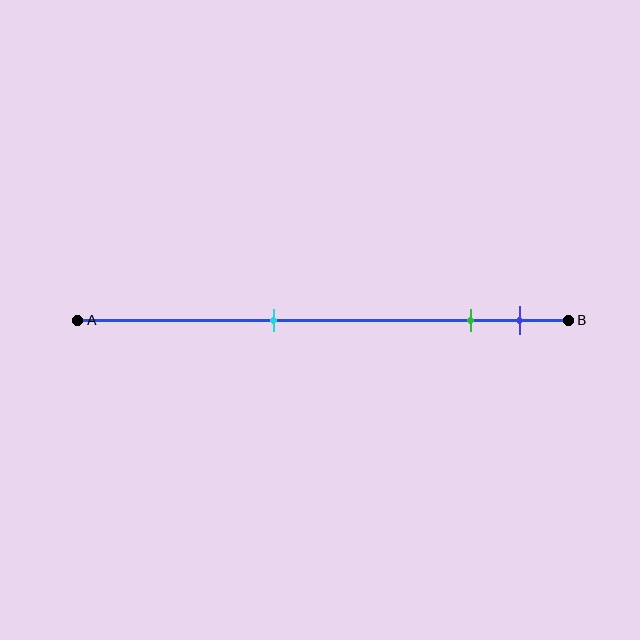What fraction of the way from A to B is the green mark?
The green mark is approximately 80% (0.8) of the way from A to B.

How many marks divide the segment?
There are 3 marks dividing the segment.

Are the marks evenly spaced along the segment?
No, the marks are not evenly spaced.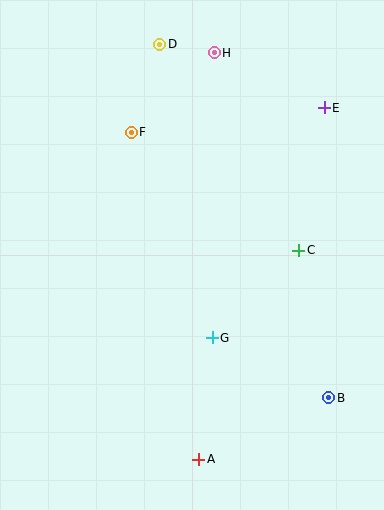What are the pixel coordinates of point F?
Point F is at (131, 132).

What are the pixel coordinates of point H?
Point H is at (214, 53).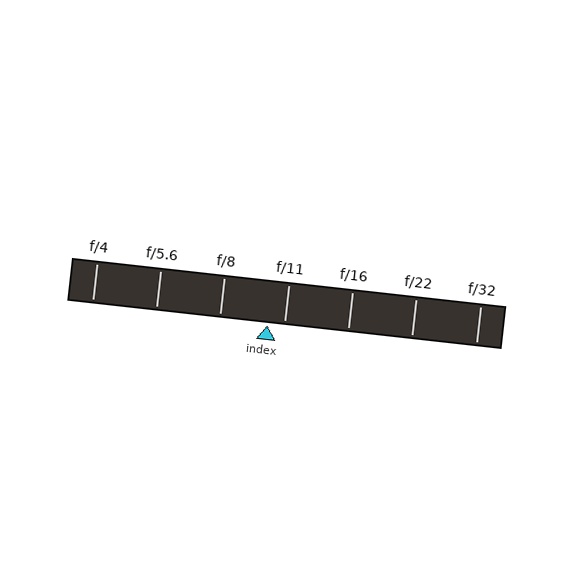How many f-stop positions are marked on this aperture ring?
There are 7 f-stop positions marked.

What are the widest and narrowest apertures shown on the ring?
The widest aperture shown is f/4 and the narrowest is f/32.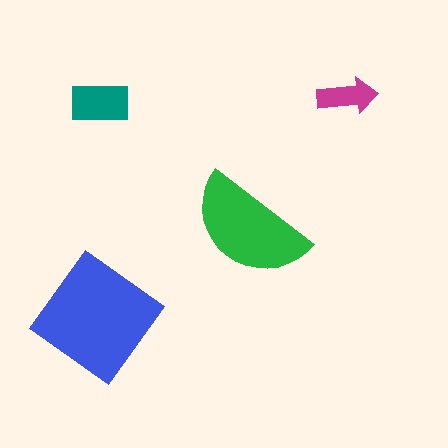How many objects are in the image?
There are 4 objects in the image.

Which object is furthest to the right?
The magenta arrow is rightmost.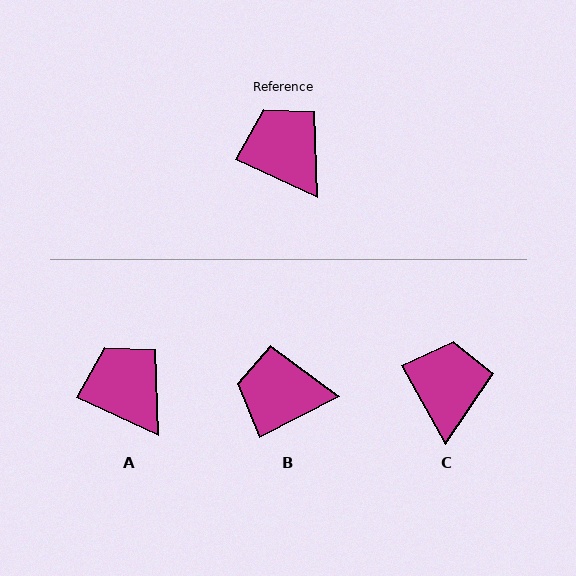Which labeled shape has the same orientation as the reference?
A.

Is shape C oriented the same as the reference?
No, it is off by about 36 degrees.